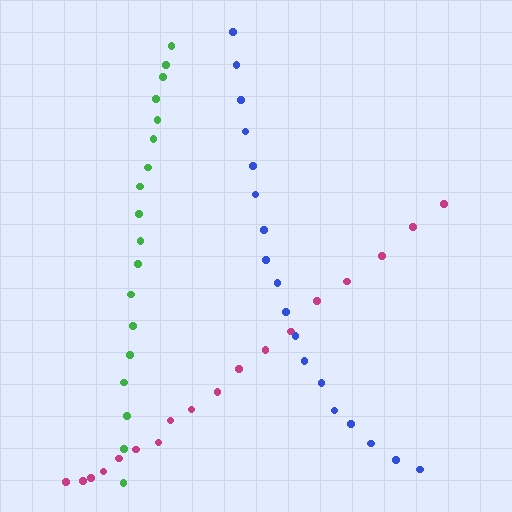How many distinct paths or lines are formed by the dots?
There are 3 distinct paths.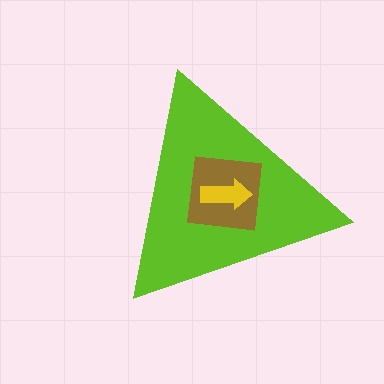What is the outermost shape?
The lime triangle.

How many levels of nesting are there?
3.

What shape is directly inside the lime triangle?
The brown square.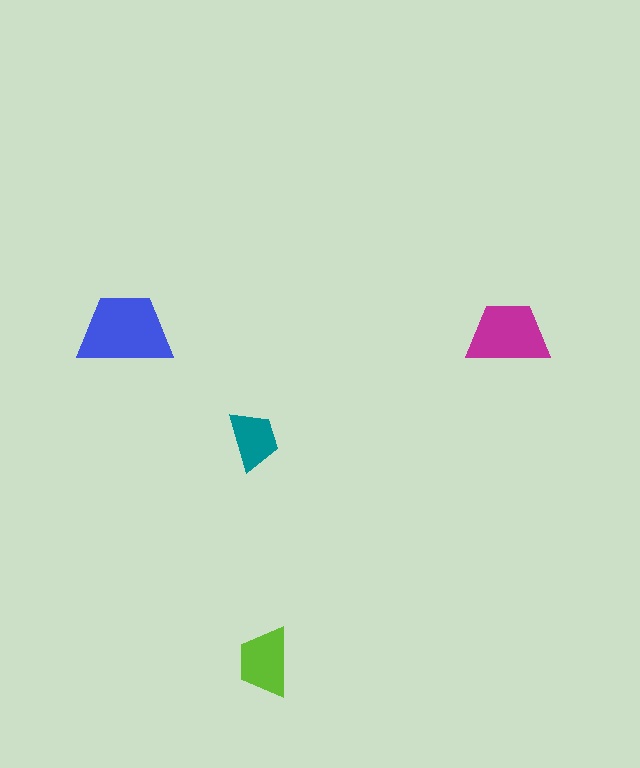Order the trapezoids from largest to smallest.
the blue one, the magenta one, the lime one, the teal one.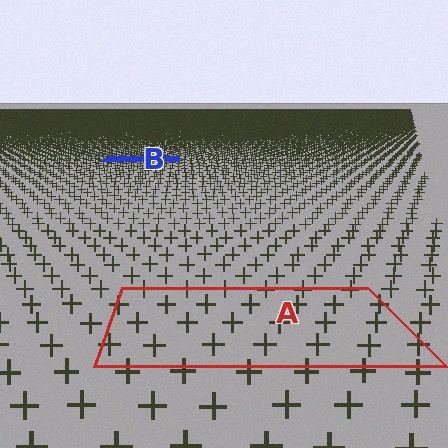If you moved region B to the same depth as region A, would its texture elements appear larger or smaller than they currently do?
They would appear larger. At a closer depth, the same texture elements are projected at a bigger on-screen size.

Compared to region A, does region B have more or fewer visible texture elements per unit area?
Region B has more texture elements per unit area — they are packed more densely because it is farther away.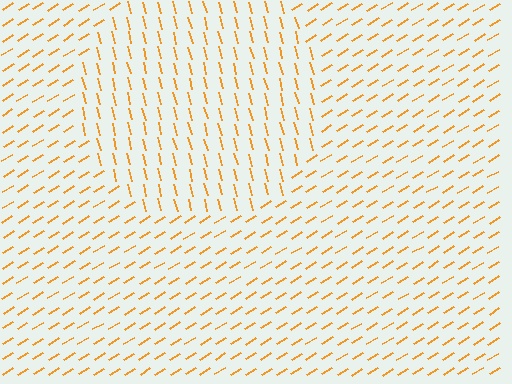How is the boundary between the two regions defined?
The boundary is defined purely by a change in line orientation (approximately 72 degrees difference). All lines are the same color and thickness.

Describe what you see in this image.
The image is filled with small orange line segments. A circle region in the image has lines oriented differently from the surrounding lines, creating a visible texture boundary.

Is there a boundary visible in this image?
Yes, there is a texture boundary formed by a change in line orientation.